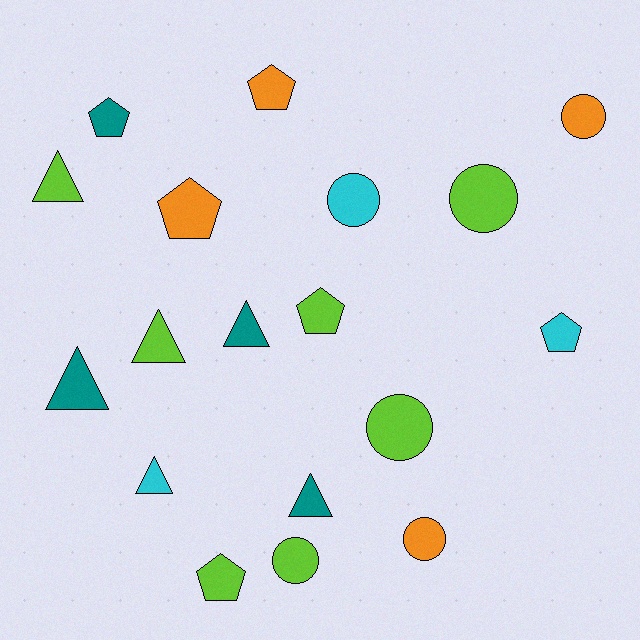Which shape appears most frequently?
Triangle, with 6 objects.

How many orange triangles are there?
There are no orange triangles.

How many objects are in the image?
There are 18 objects.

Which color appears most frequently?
Lime, with 7 objects.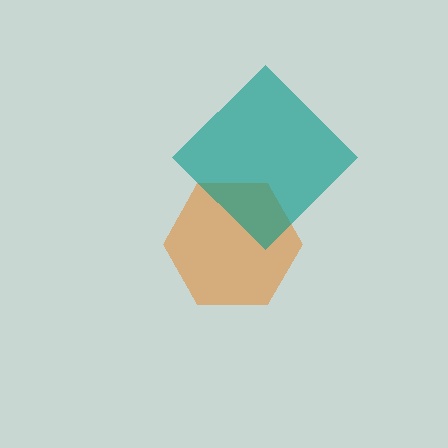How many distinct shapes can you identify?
There are 2 distinct shapes: an orange hexagon, a teal diamond.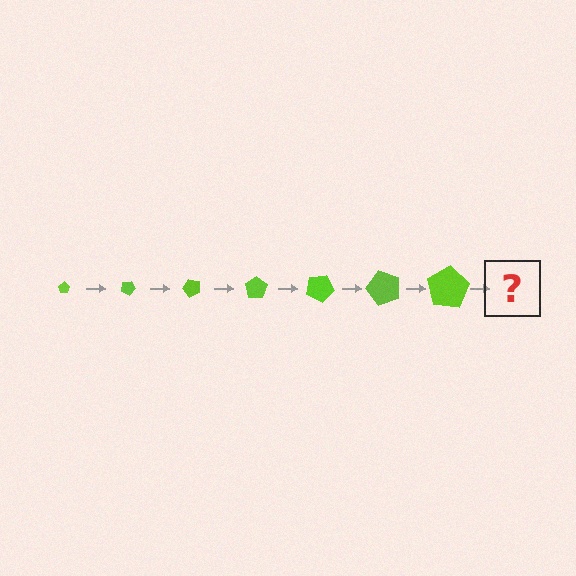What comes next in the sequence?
The next element should be a pentagon, larger than the previous one and rotated 175 degrees from the start.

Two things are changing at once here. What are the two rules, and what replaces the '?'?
The two rules are that the pentagon grows larger each step and it rotates 25 degrees each step. The '?' should be a pentagon, larger than the previous one and rotated 175 degrees from the start.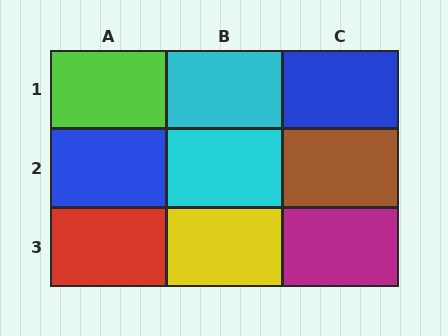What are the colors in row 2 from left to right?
Blue, cyan, brown.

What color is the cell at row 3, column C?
Magenta.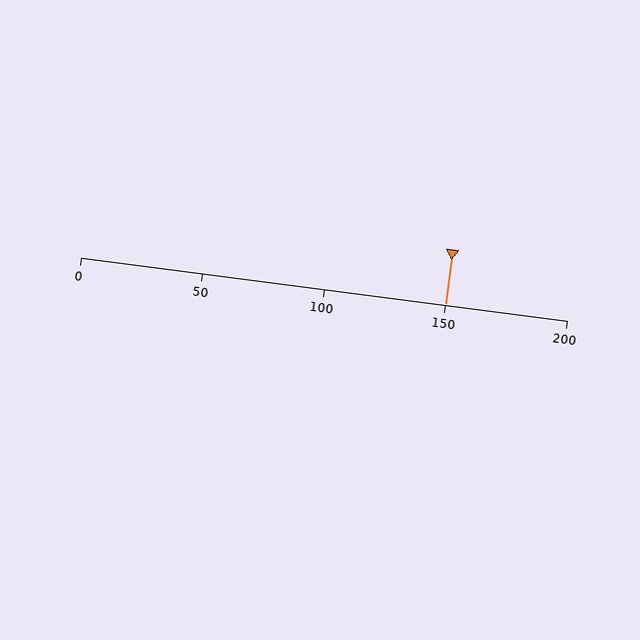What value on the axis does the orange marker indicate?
The marker indicates approximately 150.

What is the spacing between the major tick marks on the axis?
The major ticks are spaced 50 apart.